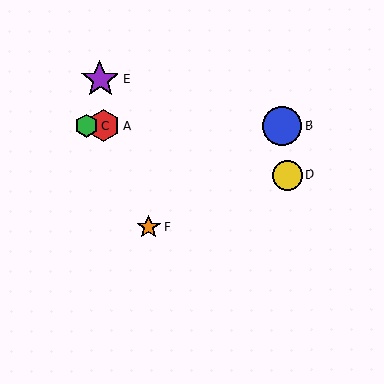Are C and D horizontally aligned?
No, C is at y≈126 and D is at y≈175.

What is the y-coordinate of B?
Object B is at y≈125.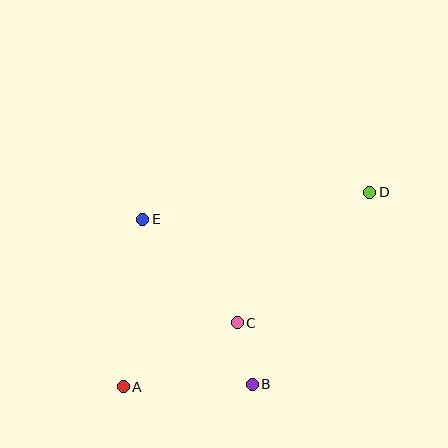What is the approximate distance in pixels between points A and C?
The distance between A and C is approximately 131 pixels.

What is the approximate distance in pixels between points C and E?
The distance between C and E is approximately 140 pixels.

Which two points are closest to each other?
Points B and C are closest to each other.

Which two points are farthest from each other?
Points A and D are farthest from each other.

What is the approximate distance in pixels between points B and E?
The distance between B and E is approximately 198 pixels.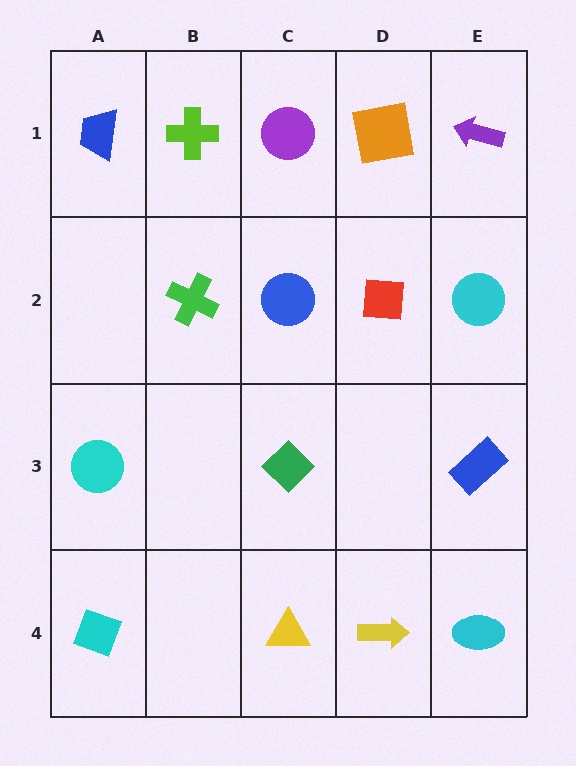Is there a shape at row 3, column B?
No, that cell is empty.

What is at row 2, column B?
A green cross.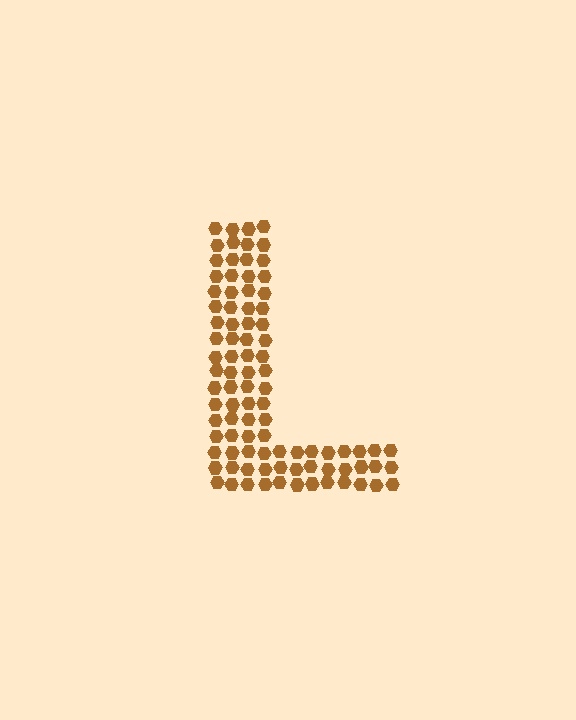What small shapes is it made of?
It is made of small hexagons.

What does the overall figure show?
The overall figure shows the letter L.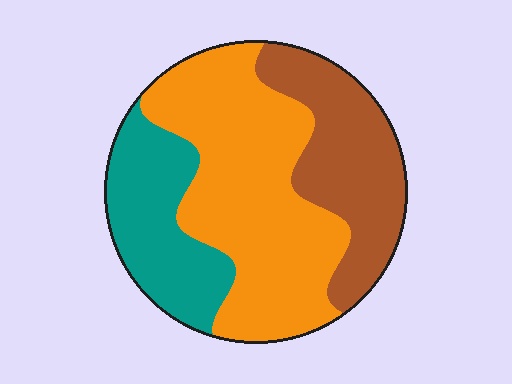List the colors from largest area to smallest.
From largest to smallest: orange, brown, teal.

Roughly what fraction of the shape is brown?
Brown takes up between a sixth and a third of the shape.